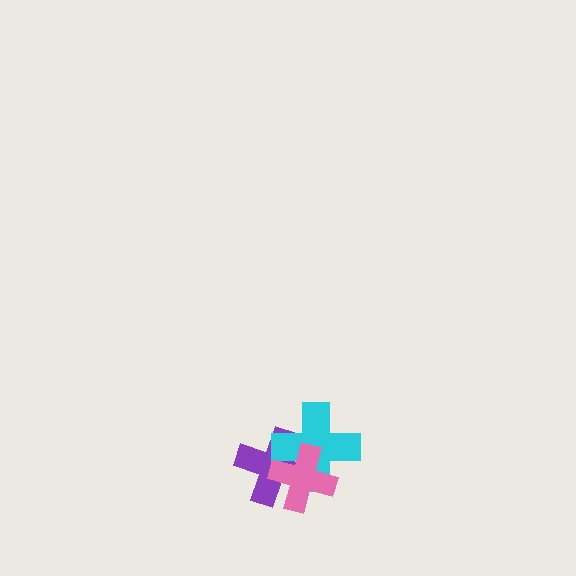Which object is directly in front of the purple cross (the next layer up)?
The cyan cross is directly in front of the purple cross.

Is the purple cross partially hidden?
Yes, it is partially covered by another shape.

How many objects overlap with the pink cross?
2 objects overlap with the pink cross.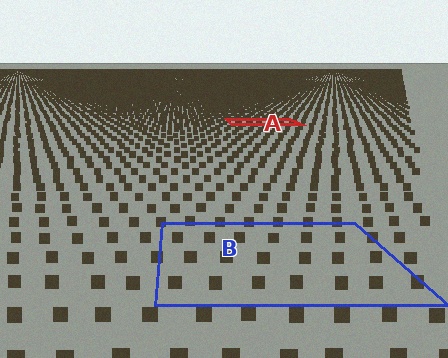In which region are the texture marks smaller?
The texture marks are smaller in region A, because it is farther away.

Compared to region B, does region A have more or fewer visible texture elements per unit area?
Region A has more texture elements per unit area — they are packed more densely because it is farther away.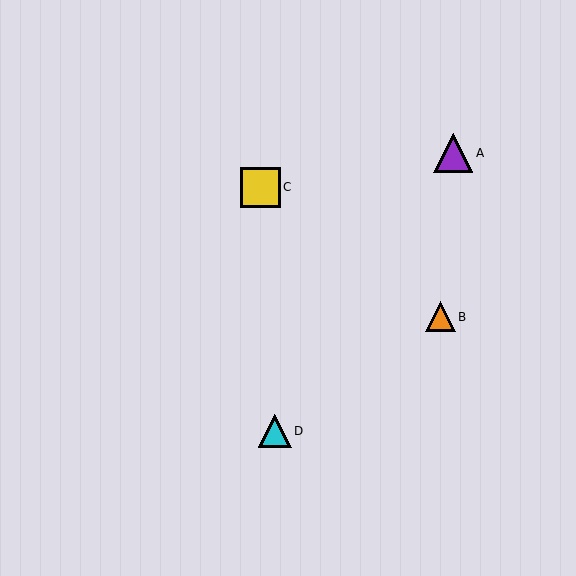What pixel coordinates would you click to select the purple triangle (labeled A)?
Click at (453, 153) to select the purple triangle A.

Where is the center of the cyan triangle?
The center of the cyan triangle is at (275, 431).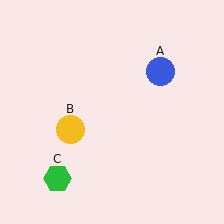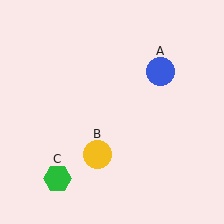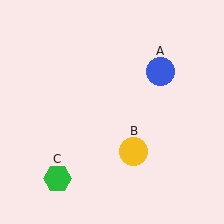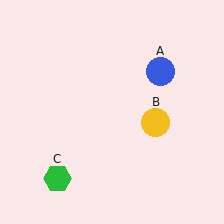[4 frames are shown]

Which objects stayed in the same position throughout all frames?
Blue circle (object A) and green hexagon (object C) remained stationary.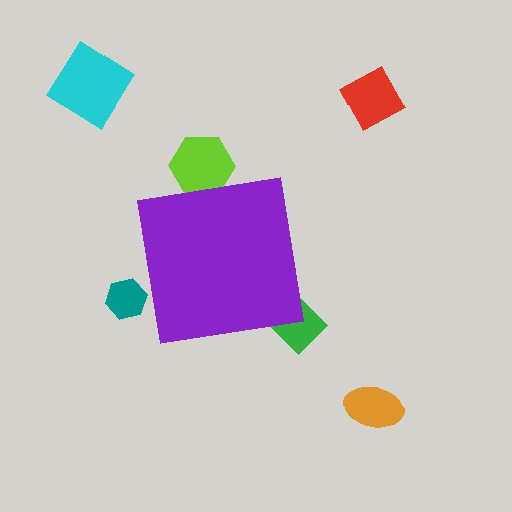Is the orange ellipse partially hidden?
No, the orange ellipse is fully visible.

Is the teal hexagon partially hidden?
Yes, the teal hexagon is partially hidden behind the purple square.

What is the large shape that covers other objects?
A purple square.